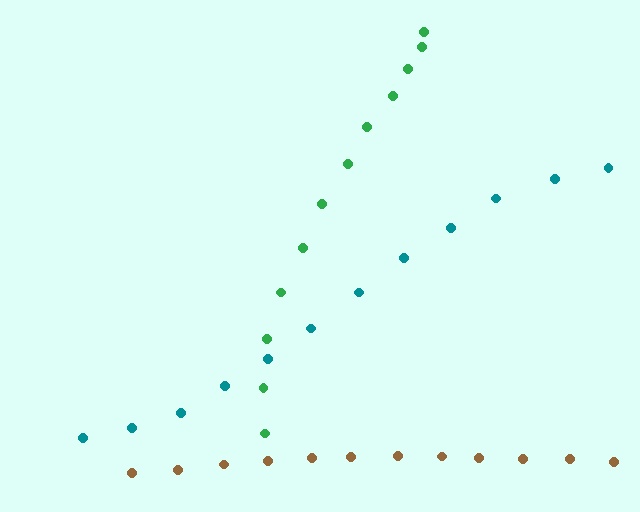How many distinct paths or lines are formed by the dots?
There are 3 distinct paths.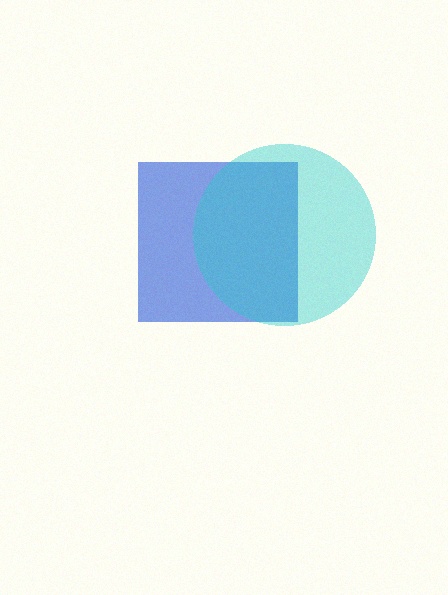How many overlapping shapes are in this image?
There are 2 overlapping shapes in the image.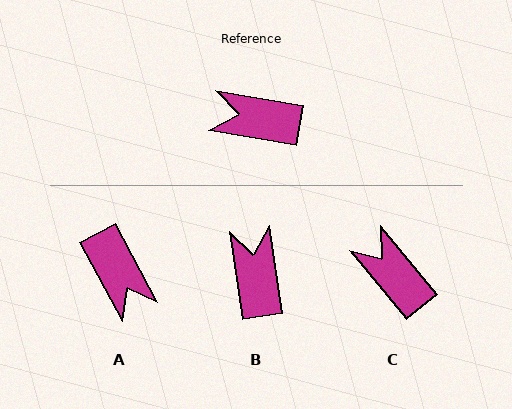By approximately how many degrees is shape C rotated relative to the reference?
Approximately 40 degrees clockwise.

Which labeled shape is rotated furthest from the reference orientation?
A, about 128 degrees away.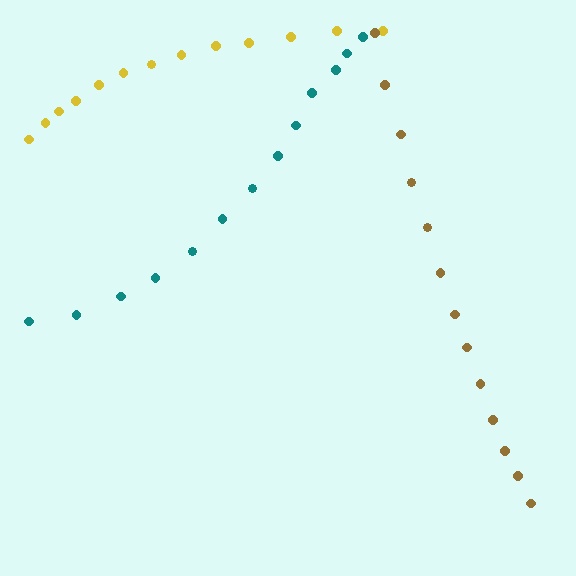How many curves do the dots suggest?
There are 3 distinct paths.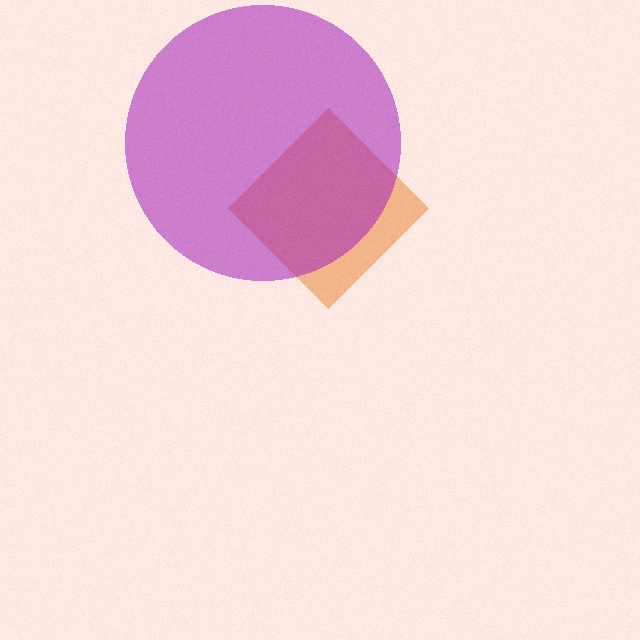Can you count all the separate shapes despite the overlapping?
Yes, there are 2 separate shapes.